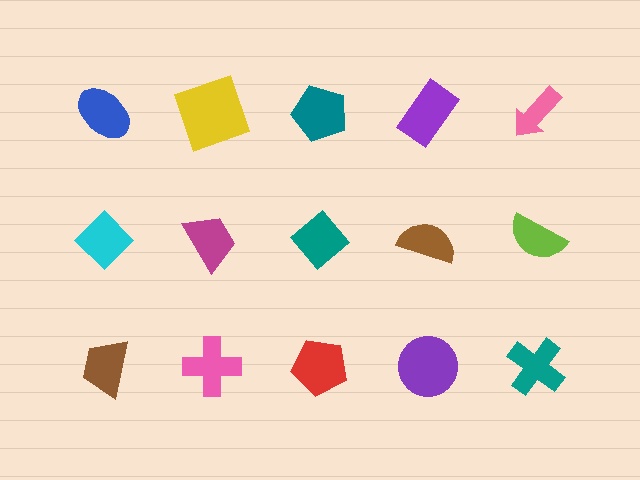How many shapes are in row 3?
5 shapes.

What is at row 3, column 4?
A purple circle.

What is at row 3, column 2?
A pink cross.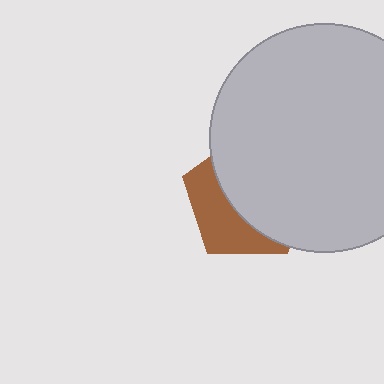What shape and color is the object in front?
The object in front is a light gray circle.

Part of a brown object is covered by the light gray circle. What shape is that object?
It is a pentagon.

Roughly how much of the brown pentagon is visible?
A small part of it is visible (roughly 37%).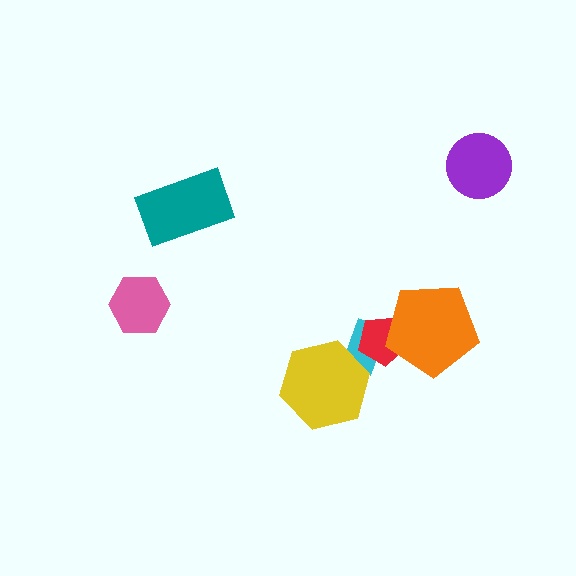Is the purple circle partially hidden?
No, no other shape covers it.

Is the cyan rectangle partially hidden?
Yes, it is partially covered by another shape.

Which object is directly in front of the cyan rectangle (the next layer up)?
The red pentagon is directly in front of the cyan rectangle.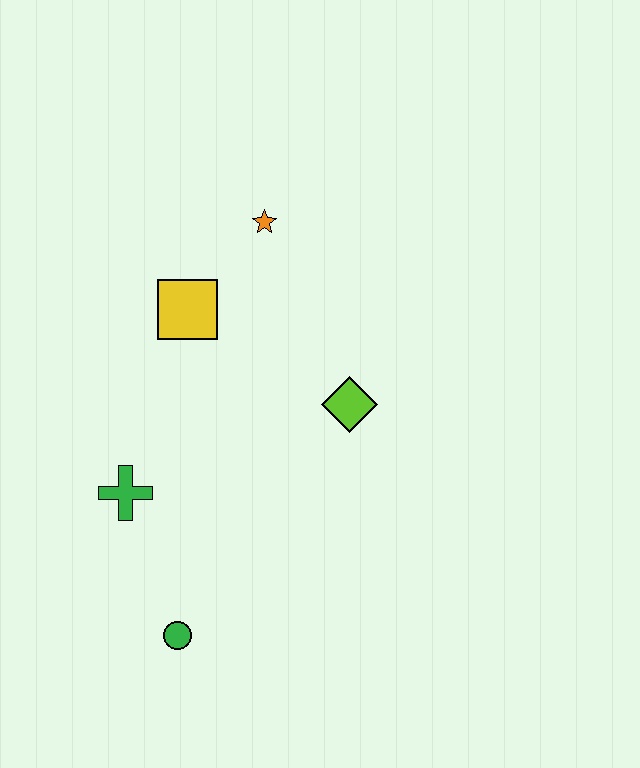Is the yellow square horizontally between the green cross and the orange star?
Yes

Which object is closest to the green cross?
The green circle is closest to the green cross.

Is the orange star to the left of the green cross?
No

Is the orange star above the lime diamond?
Yes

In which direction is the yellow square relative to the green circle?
The yellow square is above the green circle.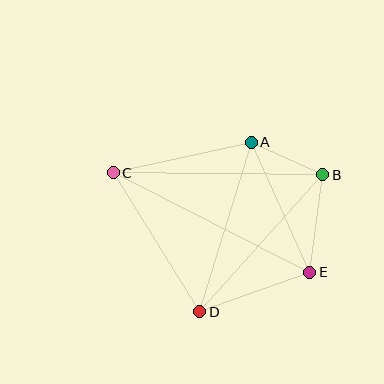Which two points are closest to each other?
Points A and B are closest to each other.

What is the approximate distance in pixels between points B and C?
The distance between B and C is approximately 210 pixels.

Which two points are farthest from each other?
Points C and E are farthest from each other.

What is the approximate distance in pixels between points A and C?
The distance between A and C is approximately 141 pixels.